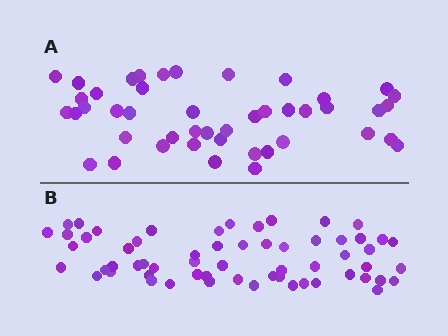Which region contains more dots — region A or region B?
Region B (the bottom region) has more dots.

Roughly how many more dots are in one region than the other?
Region B has approximately 15 more dots than region A.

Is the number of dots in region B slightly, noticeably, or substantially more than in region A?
Region B has noticeably more, but not dramatically so. The ratio is roughly 1.3 to 1.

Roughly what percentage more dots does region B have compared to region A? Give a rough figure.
About 35% more.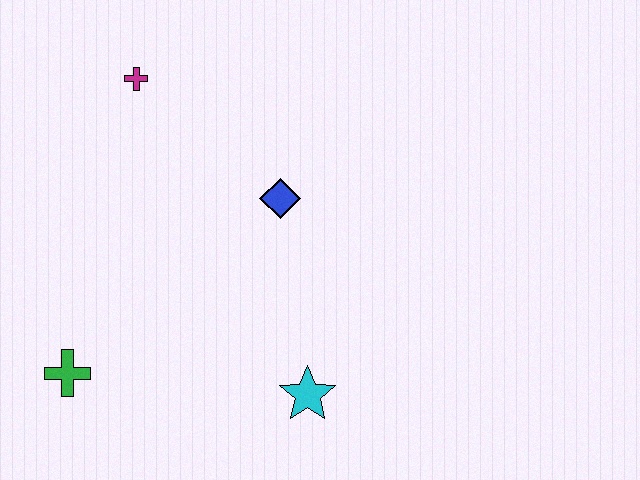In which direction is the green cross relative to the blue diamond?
The green cross is to the left of the blue diamond.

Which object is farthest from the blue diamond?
The green cross is farthest from the blue diamond.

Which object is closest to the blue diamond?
The magenta cross is closest to the blue diamond.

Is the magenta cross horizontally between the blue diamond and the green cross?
Yes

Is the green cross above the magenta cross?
No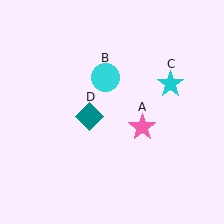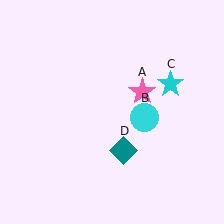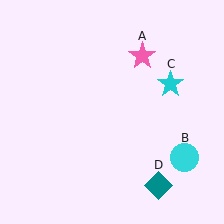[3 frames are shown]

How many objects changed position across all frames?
3 objects changed position: pink star (object A), cyan circle (object B), teal diamond (object D).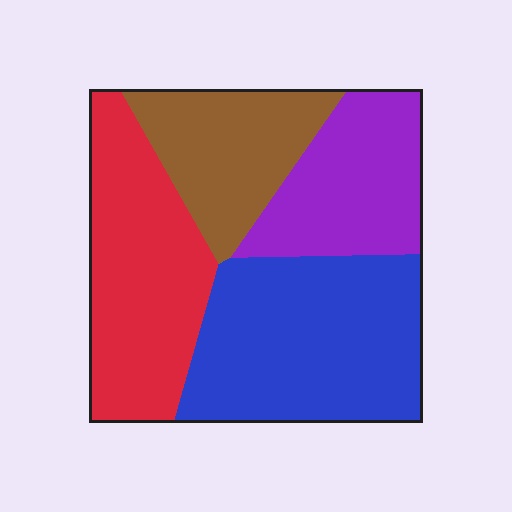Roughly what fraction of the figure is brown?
Brown covers around 20% of the figure.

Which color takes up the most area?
Blue, at roughly 35%.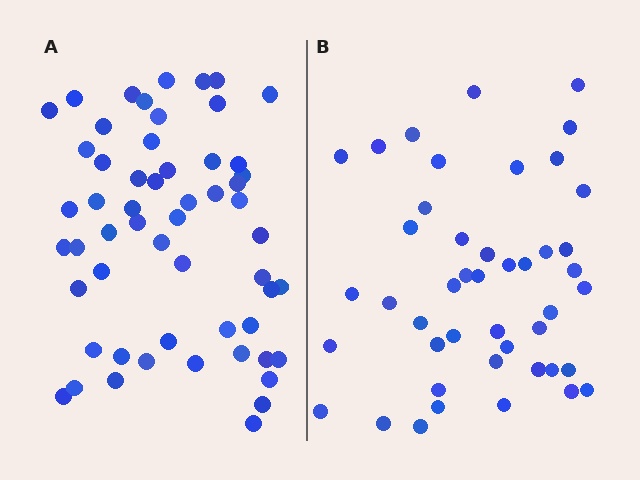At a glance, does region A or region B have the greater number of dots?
Region A (the left region) has more dots.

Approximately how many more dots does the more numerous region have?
Region A has roughly 12 or so more dots than region B.